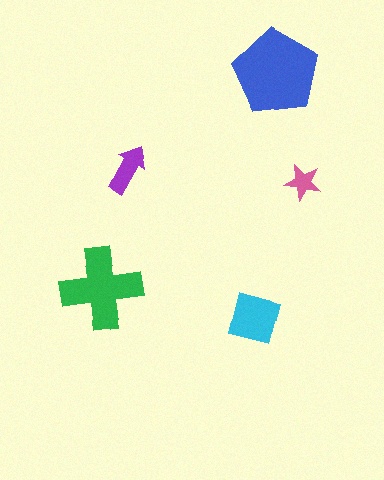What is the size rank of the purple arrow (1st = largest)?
4th.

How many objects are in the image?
There are 5 objects in the image.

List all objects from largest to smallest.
The blue pentagon, the green cross, the cyan square, the purple arrow, the pink star.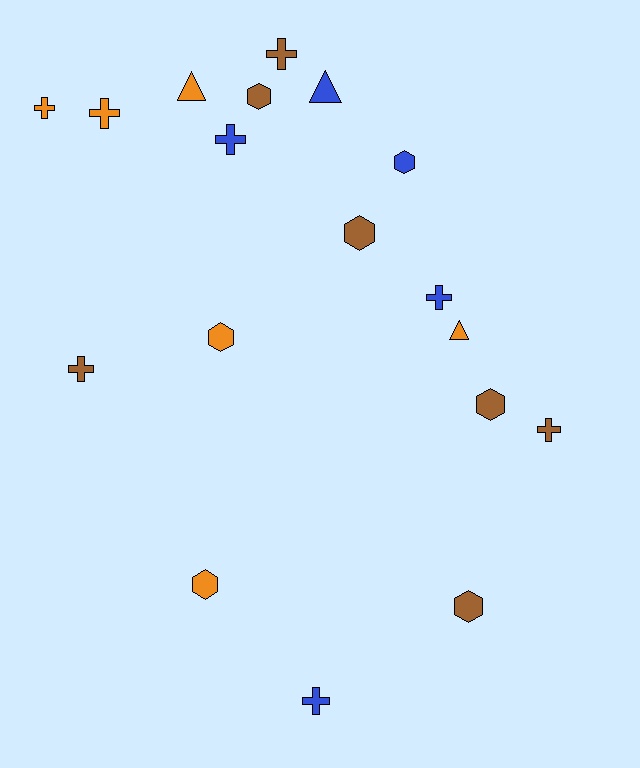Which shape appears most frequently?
Cross, with 8 objects.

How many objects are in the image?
There are 18 objects.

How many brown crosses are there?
There are 3 brown crosses.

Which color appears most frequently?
Brown, with 7 objects.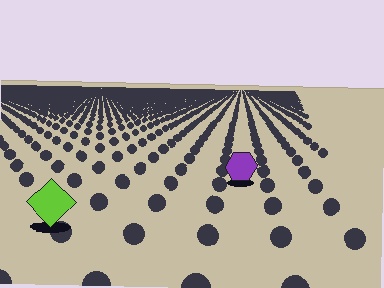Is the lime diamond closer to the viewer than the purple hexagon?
Yes. The lime diamond is closer — you can tell from the texture gradient: the ground texture is coarser near it.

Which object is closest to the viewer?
The lime diamond is closest. The texture marks near it are larger and more spread out.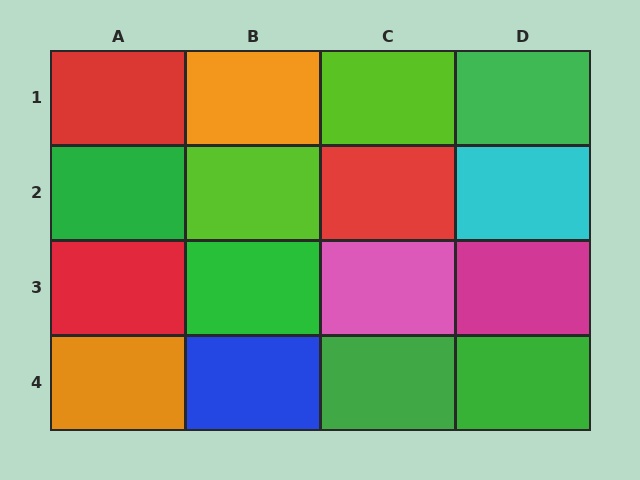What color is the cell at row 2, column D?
Cyan.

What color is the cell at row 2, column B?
Lime.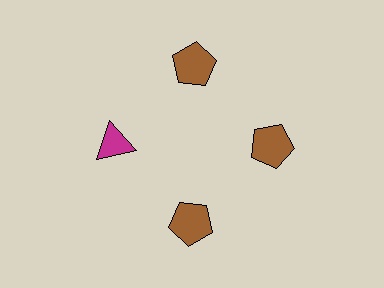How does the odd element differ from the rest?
It differs in both color (magenta instead of brown) and shape (triangle instead of pentagon).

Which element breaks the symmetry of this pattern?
The magenta triangle at roughly the 9 o'clock position breaks the symmetry. All other shapes are brown pentagons.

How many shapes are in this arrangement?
There are 4 shapes arranged in a ring pattern.